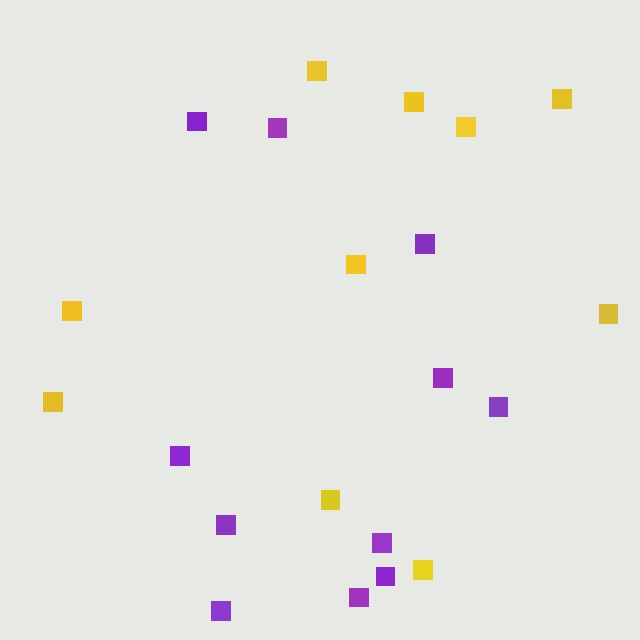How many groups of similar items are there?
There are 2 groups: one group of purple squares (11) and one group of yellow squares (10).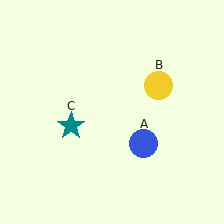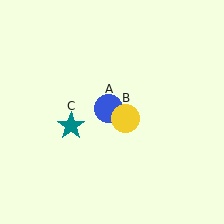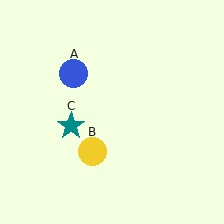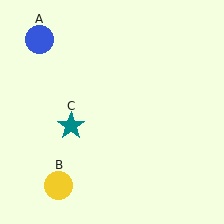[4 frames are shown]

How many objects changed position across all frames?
2 objects changed position: blue circle (object A), yellow circle (object B).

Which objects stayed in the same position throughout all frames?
Teal star (object C) remained stationary.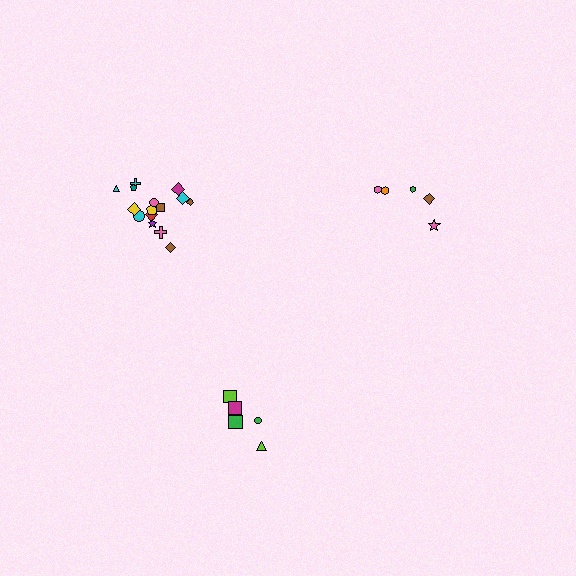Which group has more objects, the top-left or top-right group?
The top-left group.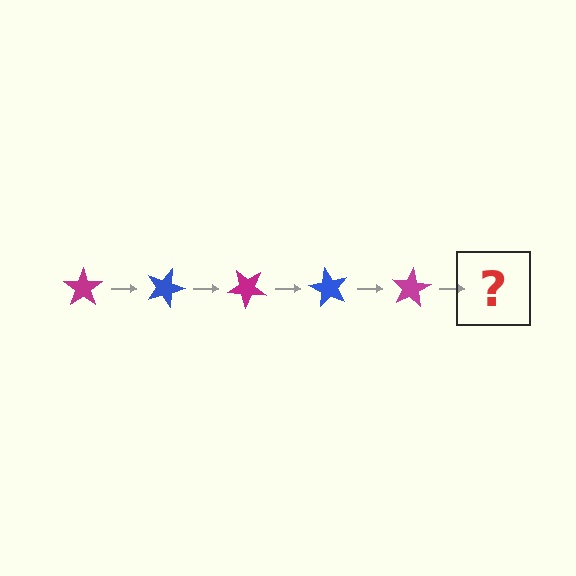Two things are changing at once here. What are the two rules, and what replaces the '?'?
The two rules are that it rotates 20 degrees each step and the color cycles through magenta and blue. The '?' should be a blue star, rotated 100 degrees from the start.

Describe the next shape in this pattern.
It should be a blue star, rotated 100 degrees from the start.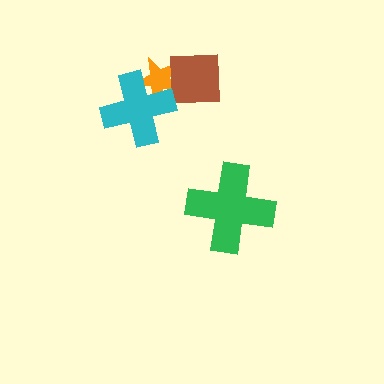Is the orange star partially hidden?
Yes, it is partially covered by another shape.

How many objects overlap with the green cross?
0 objects overlap with the green cross.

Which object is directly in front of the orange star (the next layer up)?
The brown square is directly in front of the orange star.